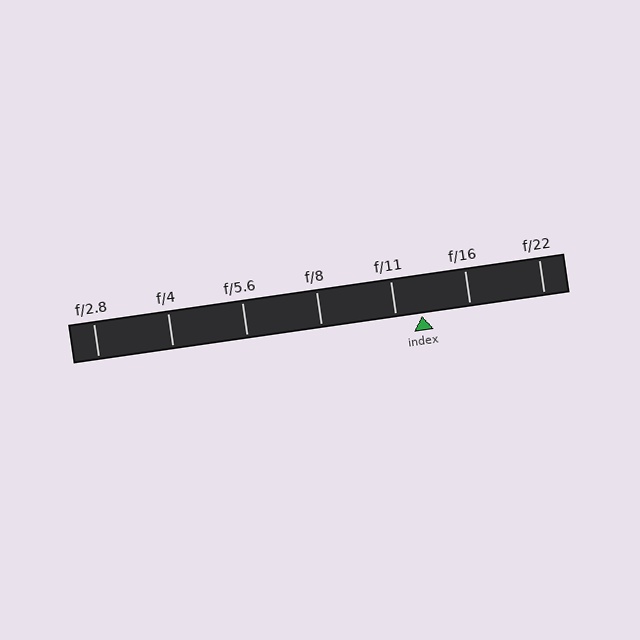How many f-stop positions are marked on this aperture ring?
There are 7 f-stop positions marked.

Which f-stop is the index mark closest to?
The index mark is closest to f/11.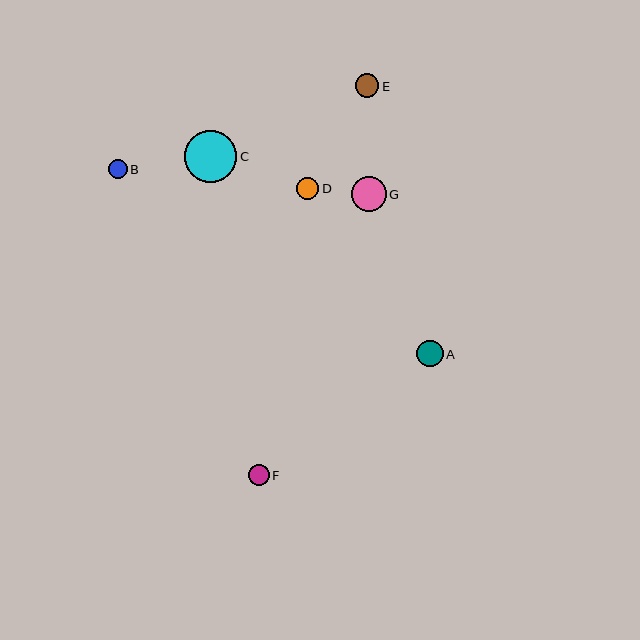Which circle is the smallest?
Circle B is the smallest with a size of approximately 19 pixels.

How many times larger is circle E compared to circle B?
Circle E is approximately 1.2 times the size of circle B.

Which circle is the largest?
Circle C is the largest with a size of approximately 52 pixels.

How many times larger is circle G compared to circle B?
Circle G is approximately 1.8 times the size of circle B.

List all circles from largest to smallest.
From largest to smallest: C, G, A, E, D, F, B.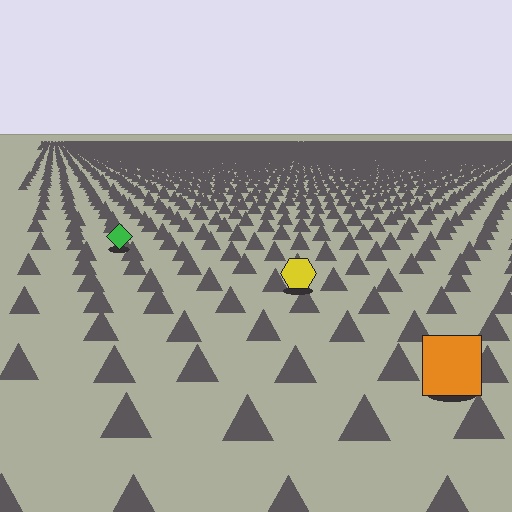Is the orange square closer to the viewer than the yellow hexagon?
Yes. The orange square is closer — you can tell from the texture gradient: the ground texture is coarser near it.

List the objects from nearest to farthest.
From nearest to farthest: the orange square, the yellow hexagon, the green diamond.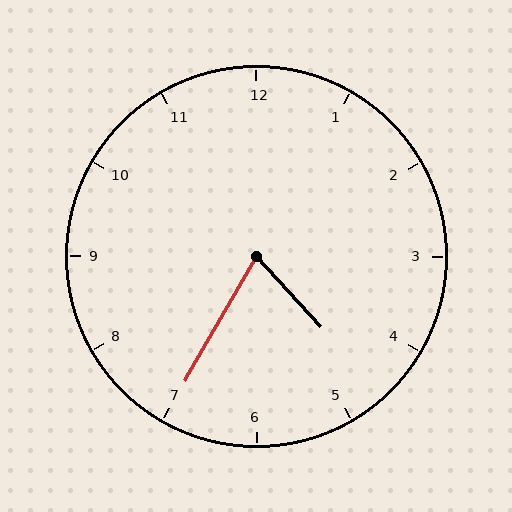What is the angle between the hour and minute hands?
Approximately 72 degrees.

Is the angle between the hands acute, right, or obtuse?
It is acute.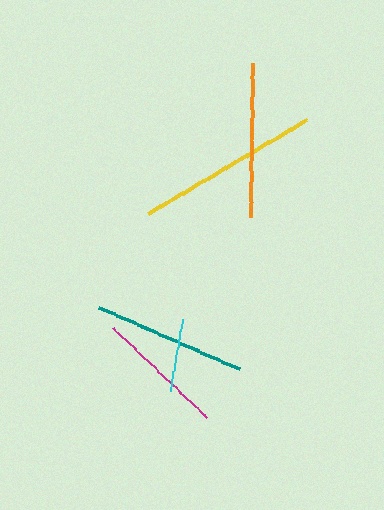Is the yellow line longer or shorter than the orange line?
The yellow line is longer than the orange line.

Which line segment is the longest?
The yellow line is the longest at approximately 184 pixels.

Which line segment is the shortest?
The cyan line is the shortest at approximately 73 pixels.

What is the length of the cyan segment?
The cyan segment is approximately 73 pixels long.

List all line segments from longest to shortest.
From longest to shortest: yellow, orange, teal, magenta, cyan.